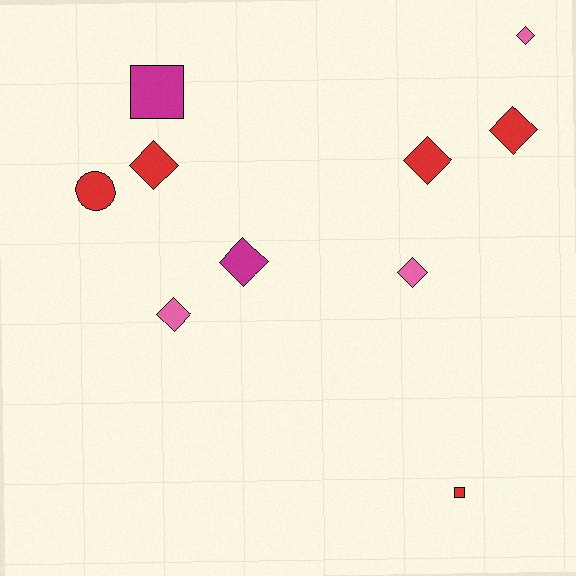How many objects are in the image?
There are 10 objects.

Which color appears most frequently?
Red, with 5 objects.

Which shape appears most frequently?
Diamond, with 7 objects.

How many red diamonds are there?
There are 3 red diamonds.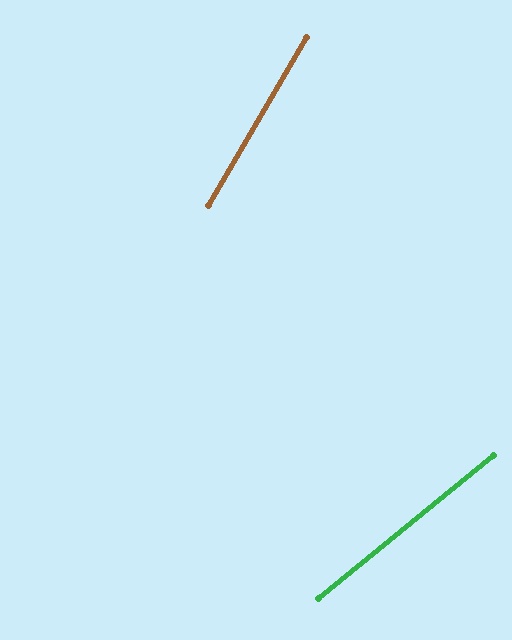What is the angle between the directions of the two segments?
Approximately 21 degrees.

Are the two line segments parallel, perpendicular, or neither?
Neither parallel nor perpendicular — they differ by about 21°.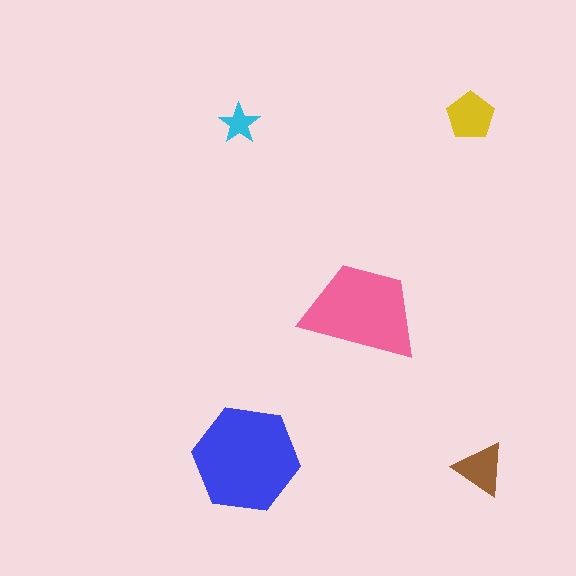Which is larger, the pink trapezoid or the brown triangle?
The pink trapezoid.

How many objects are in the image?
There are 5 objects in the image.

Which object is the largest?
The blue hexagon.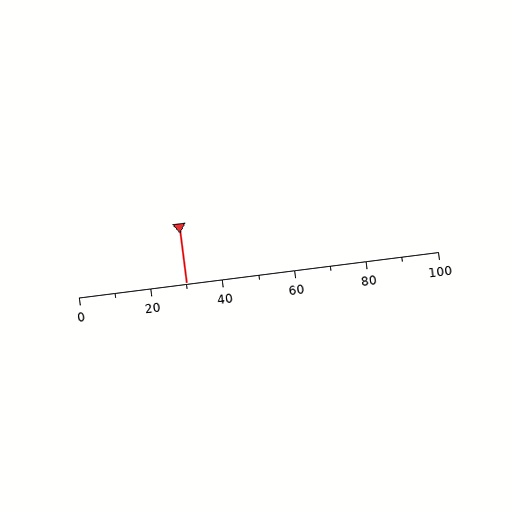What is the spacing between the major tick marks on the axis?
The major ticks are spaced 20 apart.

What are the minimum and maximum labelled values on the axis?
The axis runs from 0 to 100.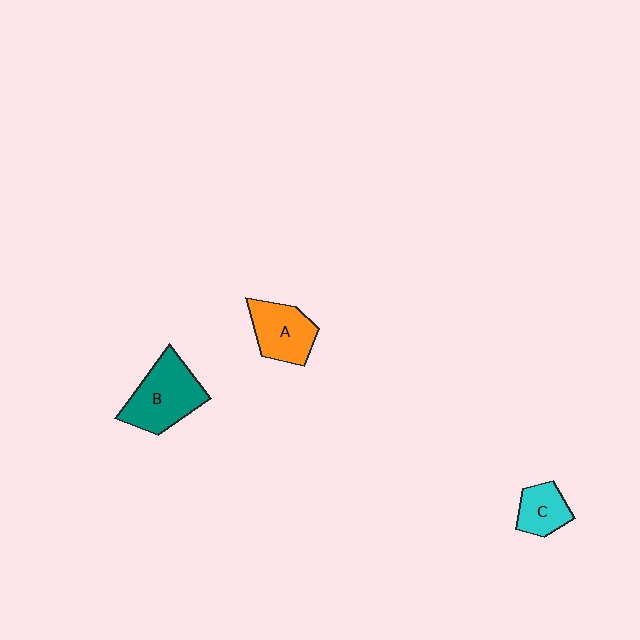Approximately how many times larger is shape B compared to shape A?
Approximately 1.3 times.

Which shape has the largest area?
Shape B (teal).